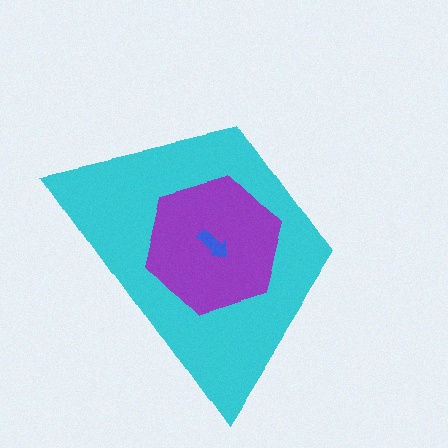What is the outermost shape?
The cyan trapezoid.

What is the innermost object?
The blue arrow.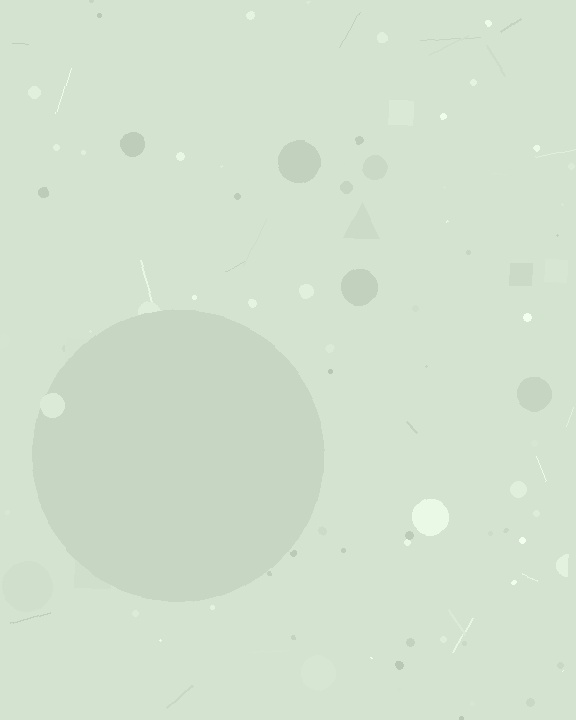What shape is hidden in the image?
A circle is hidden in the image.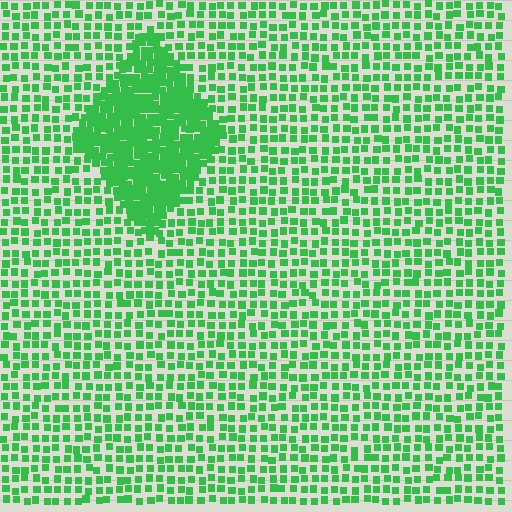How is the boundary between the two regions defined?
The boundary is defined by a change in element density (approximately 2.4x ratio). All elements are the same color, size, and shape.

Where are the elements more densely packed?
The elements are more densely packed inside the diamond boundary.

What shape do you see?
I see a diamond.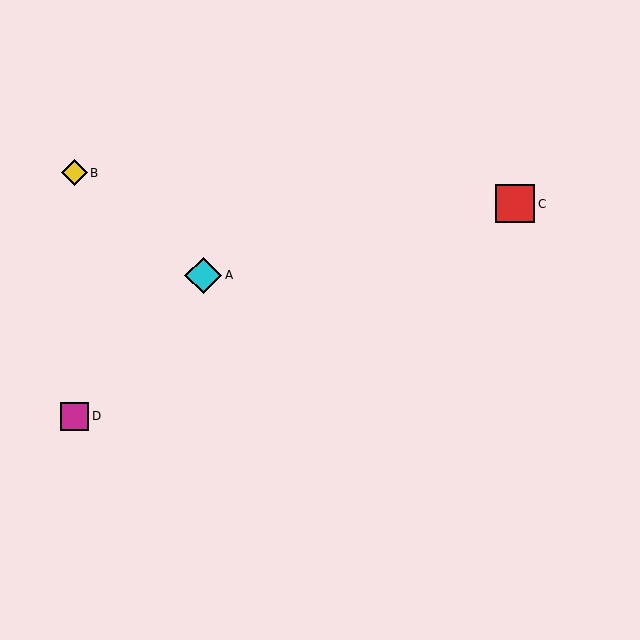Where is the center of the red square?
The center of the red square is at (515, 204).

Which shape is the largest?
The red square (labeled C) is the largest.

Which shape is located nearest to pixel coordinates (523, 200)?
The red square (labeled C) at (515, 204) is nearest to that location.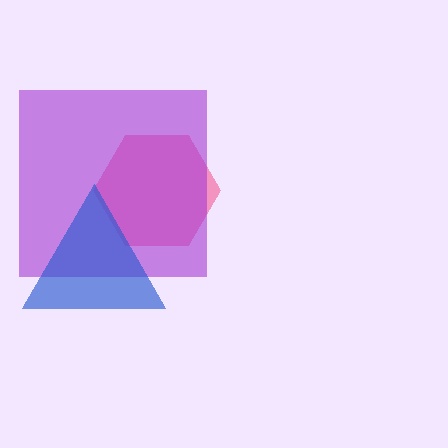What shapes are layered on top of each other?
The layered shapes are: a pink hexagon, a purple square, a blue triangle.